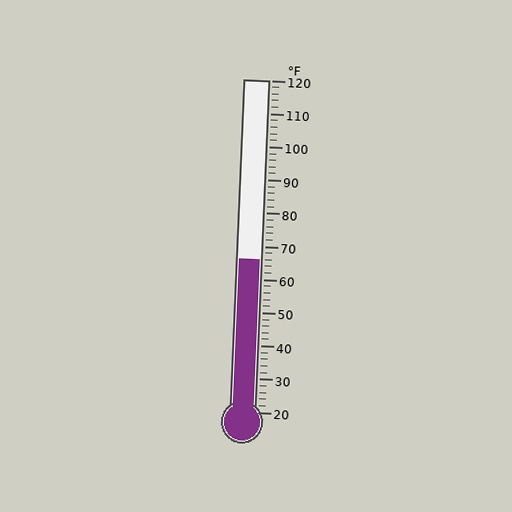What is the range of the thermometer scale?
The thermometer scale ranges from 20°F to 120°F.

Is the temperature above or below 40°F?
The temperature is above 40°F.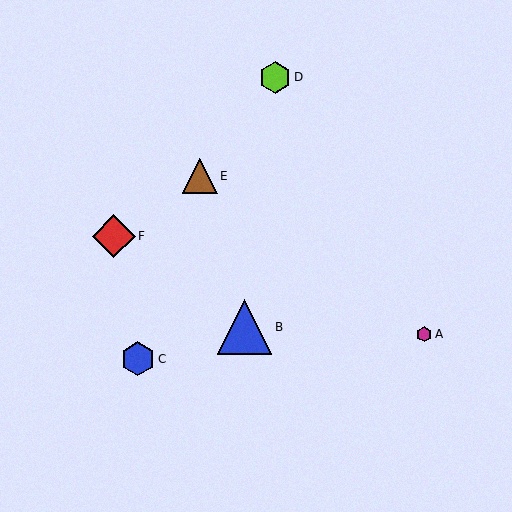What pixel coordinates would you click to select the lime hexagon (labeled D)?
Click at (275, 77) to select the lime hexagon D.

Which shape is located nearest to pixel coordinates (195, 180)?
The brown triangle (labeled E) at (200, 176) is nearest to that location.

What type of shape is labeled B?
Shape B is a blue triangle.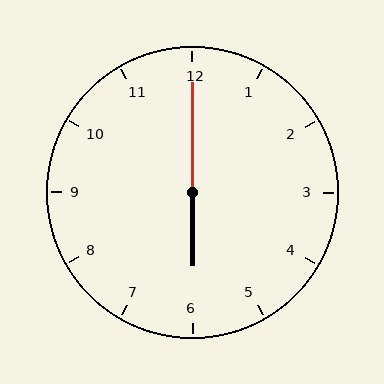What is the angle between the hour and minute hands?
Approximately 180 degrees.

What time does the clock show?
6:00.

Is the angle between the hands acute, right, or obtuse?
It is obtuse.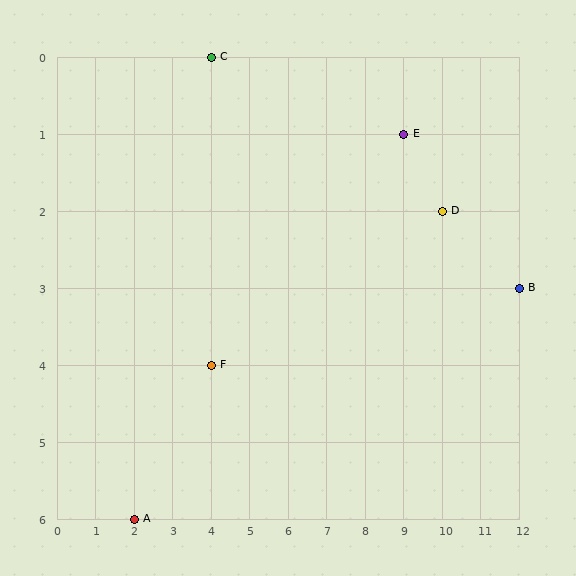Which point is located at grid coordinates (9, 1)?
Point E is at (9, 1).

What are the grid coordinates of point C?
Point C is at grid coordinates (4, 0).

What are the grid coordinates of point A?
Point A is at grid coordinates (2, 6).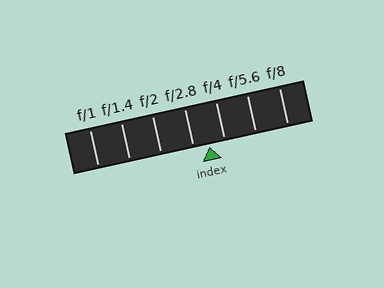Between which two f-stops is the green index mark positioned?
The index mark is between f/2.8 and f/4.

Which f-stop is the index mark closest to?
The index mark is closest to f/4.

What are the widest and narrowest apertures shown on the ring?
The widest aperture shown is f/1 and the narrowest is f/8.